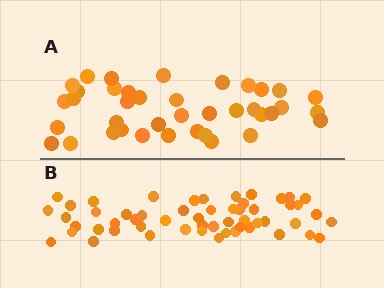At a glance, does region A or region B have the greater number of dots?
Region B (the bottom region) has more dots.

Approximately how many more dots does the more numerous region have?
Region B has approximately 15 more dots than region A.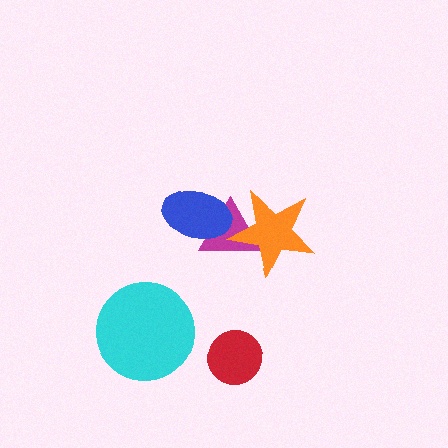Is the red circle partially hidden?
No, no other shape covers it.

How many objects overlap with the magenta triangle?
2 objects overlap with the magenta triangle.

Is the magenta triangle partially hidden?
Yes, it is partially covered by another shape.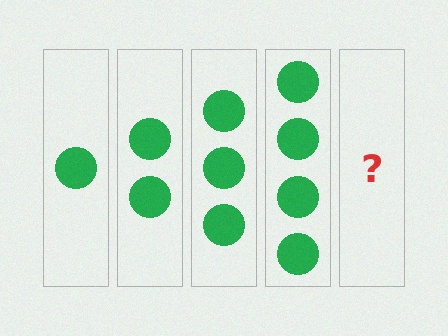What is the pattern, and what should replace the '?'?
The pattern is that each step adds one more circle. The '?' should be 5 circles.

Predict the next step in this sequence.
The next step is 5 circles.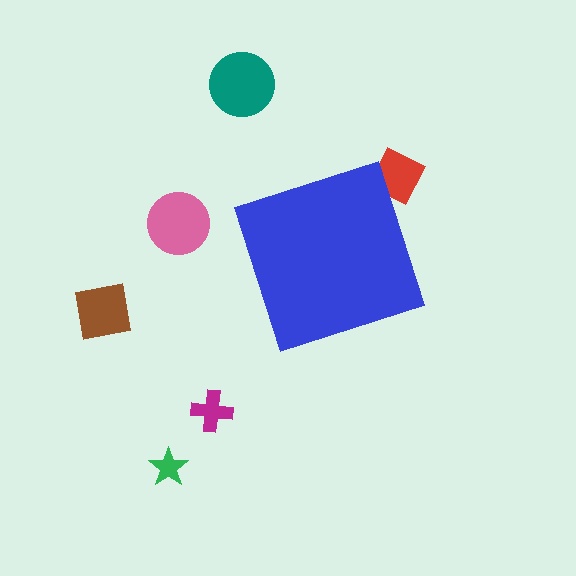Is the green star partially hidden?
No, the green star is fully visible.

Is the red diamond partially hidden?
Yes, the red diamond is partially hidden behind the blue diamond.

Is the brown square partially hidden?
No, the brown square is fully visible.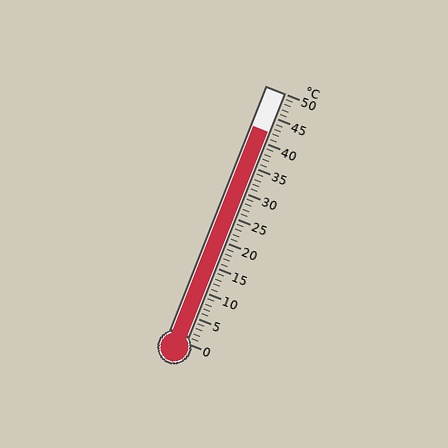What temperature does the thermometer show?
The thermometer shows approximately 42°C.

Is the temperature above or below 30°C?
The temperature is above 30°C.